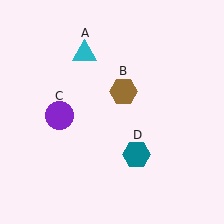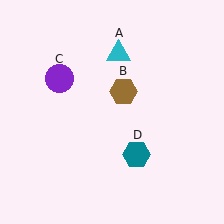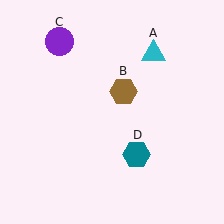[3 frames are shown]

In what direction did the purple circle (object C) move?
The purple circle (object C) moved up.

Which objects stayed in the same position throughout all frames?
Brown hexagon (object B) and teal hexagon (object D) remained stationary.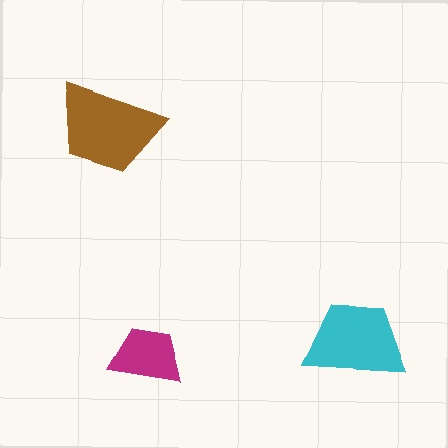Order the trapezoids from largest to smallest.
the brown one, the cyan one, the magenta one.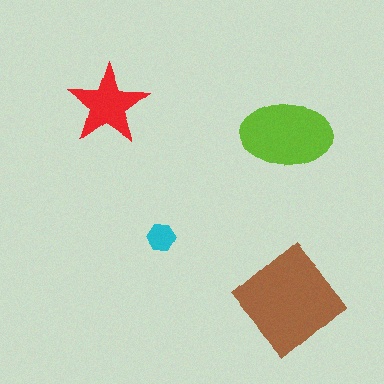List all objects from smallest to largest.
The cyan hexagon, the red star, the lime ellipse, the brown diamond.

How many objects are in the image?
There are 4 objects in the image.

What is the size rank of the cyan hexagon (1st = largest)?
4th.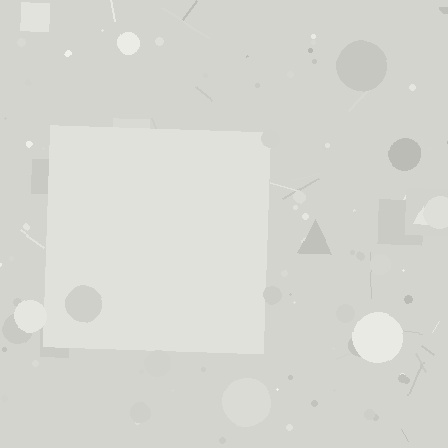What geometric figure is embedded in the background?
A square is embedded in the background.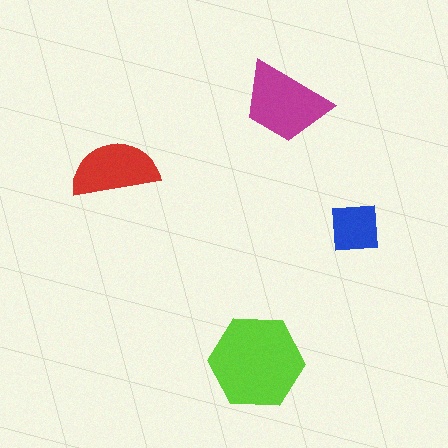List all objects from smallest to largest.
The blue square, the red semicircle, the magenta trapezoid, the lime hexagon.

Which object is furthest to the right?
The blue square is rightmost.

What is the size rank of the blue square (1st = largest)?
4th.